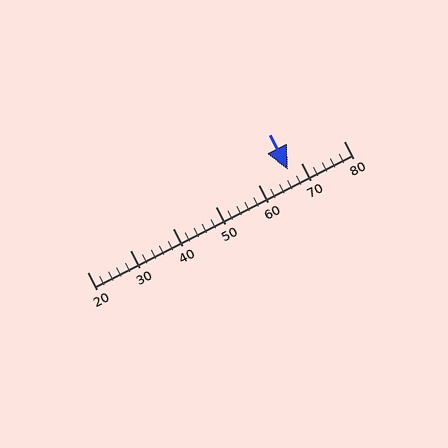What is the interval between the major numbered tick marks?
The major tick marks are spaced 10 units apart.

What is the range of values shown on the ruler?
The ruler shows values from 20 to 80.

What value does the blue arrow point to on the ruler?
The blue arrow points to approximately 67.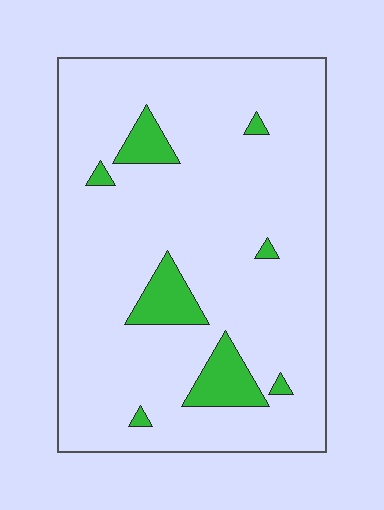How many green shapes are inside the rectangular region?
8.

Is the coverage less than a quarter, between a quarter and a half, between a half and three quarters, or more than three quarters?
Less than a quarter.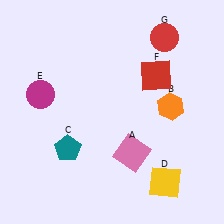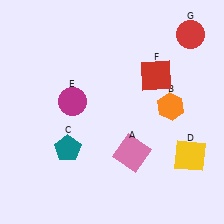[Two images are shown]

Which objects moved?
The objects that moved are: the yellow square (D), the magenta circle (E), the red circle (G).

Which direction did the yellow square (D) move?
The yellow square (D) moved up.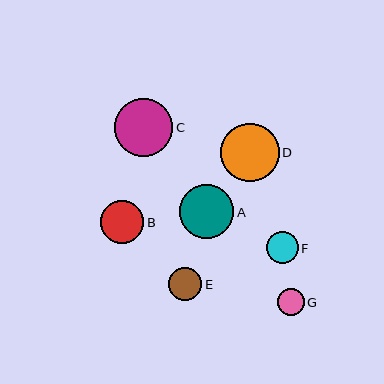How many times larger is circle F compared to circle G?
Circle F is approximately 1.2 times the size of circle G.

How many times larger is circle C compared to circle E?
Circle C is approximately 1.7 times the size of circle E.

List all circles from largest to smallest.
From largest to smallest: D, C, A, B, E, F, G.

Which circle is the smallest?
Circle G is the smallest with a size of approximately 27 pixels.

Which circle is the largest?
Circle D is the largest with a size of approximately 59 pixels.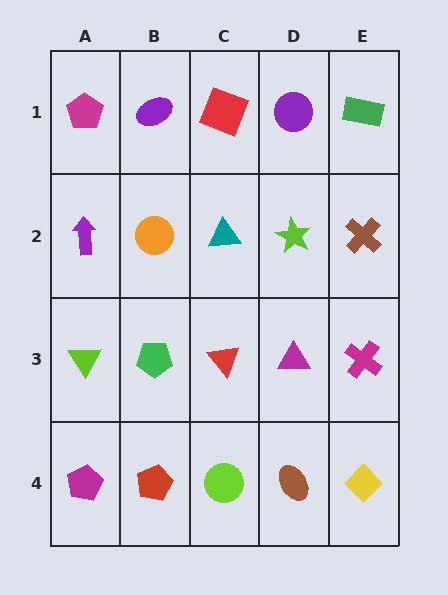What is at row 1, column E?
A green rectangle.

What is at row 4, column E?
A yellow diamond.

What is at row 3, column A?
A lime triangle.